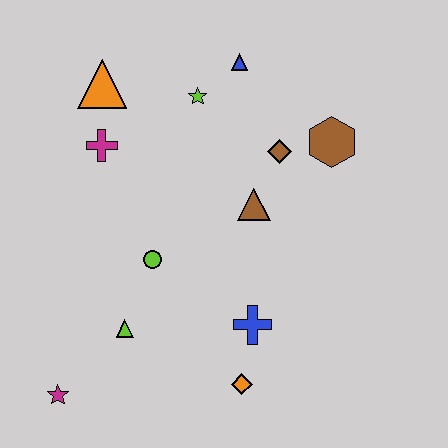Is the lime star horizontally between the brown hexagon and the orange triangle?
Yes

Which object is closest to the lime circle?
The lime triangle is closest to the lime circle.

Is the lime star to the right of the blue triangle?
No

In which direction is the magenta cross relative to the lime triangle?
The magenta cross is above the lime triangle.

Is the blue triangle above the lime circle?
Yes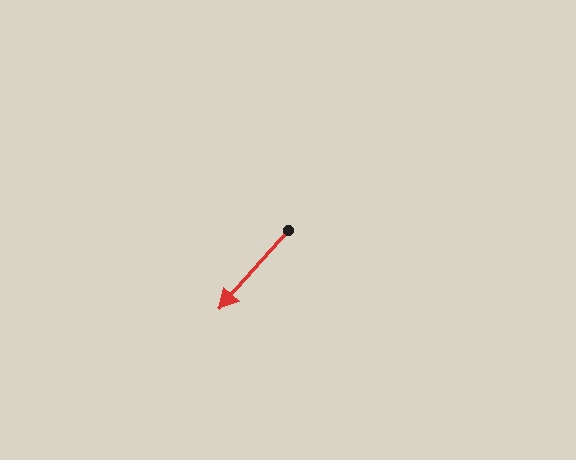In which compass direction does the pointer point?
Southwest.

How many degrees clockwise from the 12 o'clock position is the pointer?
Approximately 221 degrees.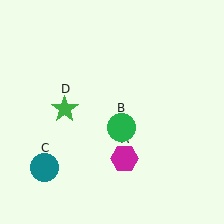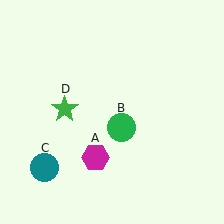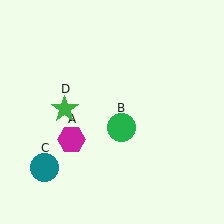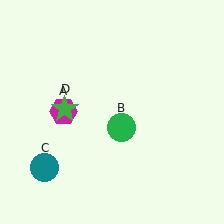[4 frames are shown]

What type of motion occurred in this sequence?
The magenta hexagon (object A) rotated clockwise around the center of the scene.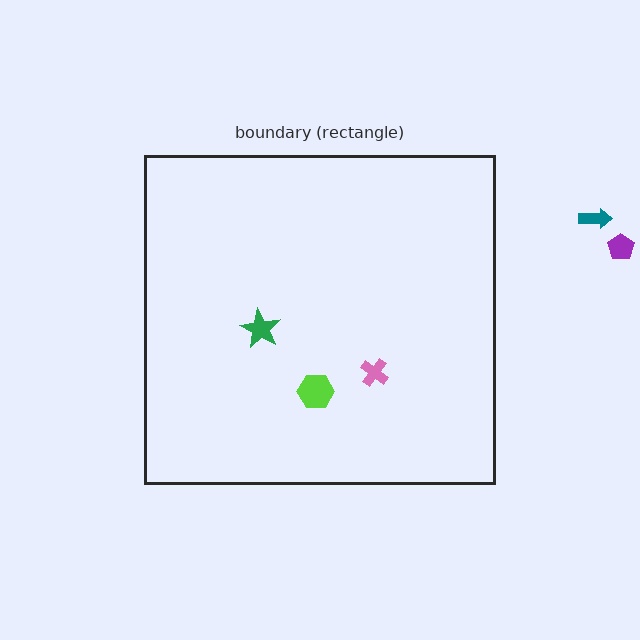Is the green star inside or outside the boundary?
Inside.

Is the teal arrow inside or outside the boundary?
Outside.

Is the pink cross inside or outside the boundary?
Inside.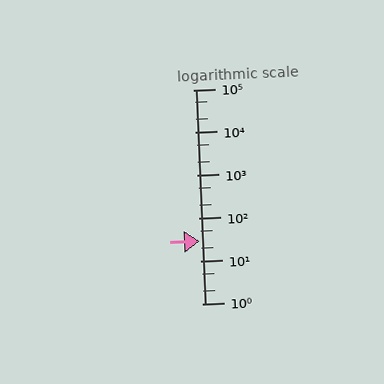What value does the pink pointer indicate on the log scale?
The pointer indicates approximately 29.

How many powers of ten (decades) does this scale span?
The scale spans 5 decades, from 1 to 100000.